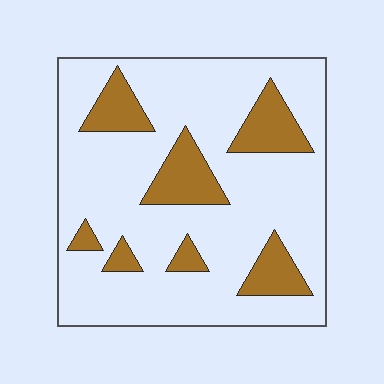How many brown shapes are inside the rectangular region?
7.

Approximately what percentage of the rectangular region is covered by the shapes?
Approximately 20%.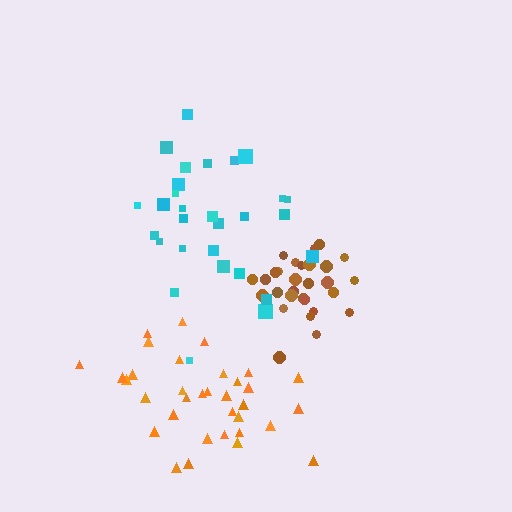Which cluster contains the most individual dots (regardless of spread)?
Orange (34).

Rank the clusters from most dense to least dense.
brown, orange, cyan.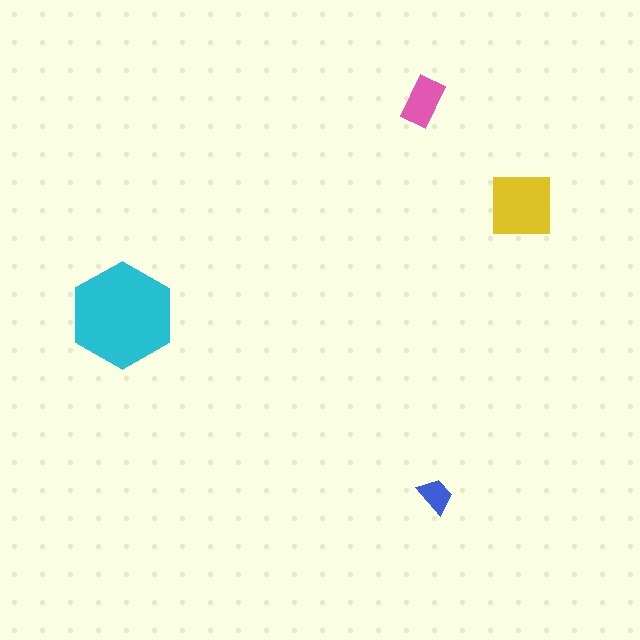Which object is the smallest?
The blue trapezoid.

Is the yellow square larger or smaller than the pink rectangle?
Larger.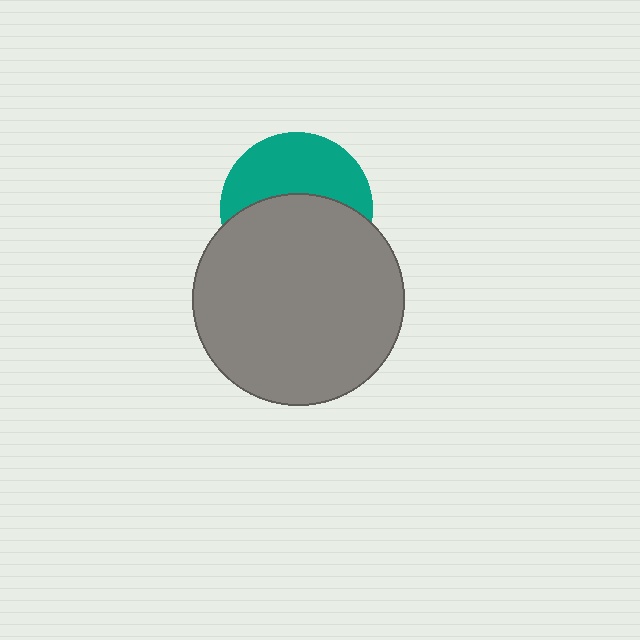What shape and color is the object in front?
The object in front is a gray circle.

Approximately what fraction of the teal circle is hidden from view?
Roughly 55% of the teal circle is hidden behind the gray circle.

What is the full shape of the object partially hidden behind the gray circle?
The partially hidden object is a teal circle.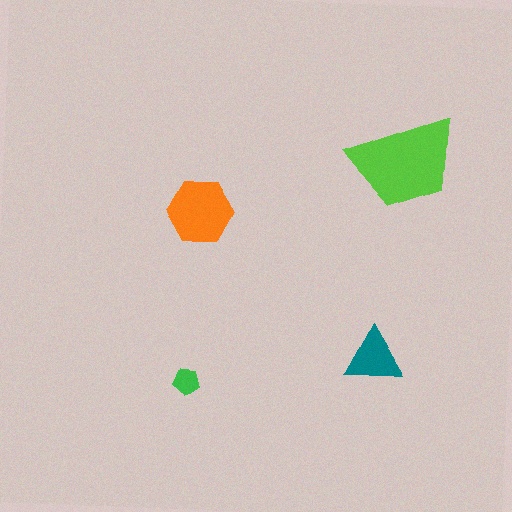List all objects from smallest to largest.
The green pentagon, the teal triangle, the orange hexagon, the lime trapezoid.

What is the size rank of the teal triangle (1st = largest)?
3rd.